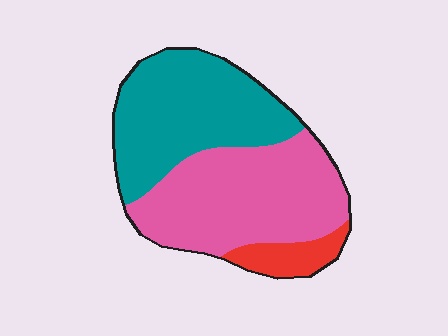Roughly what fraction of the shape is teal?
Teal takes up about two fifths (2/5) of the shape.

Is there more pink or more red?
Pink.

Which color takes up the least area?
Red, at roughly 10%.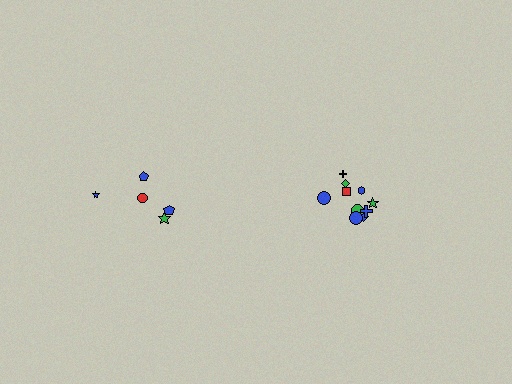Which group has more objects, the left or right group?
The right group.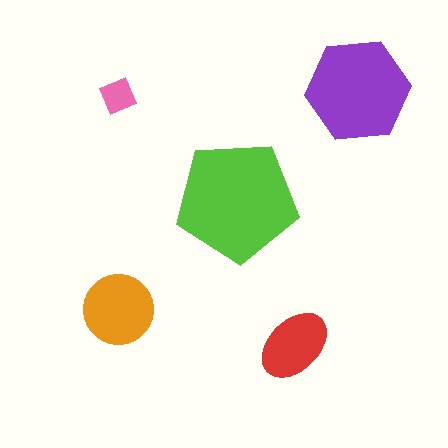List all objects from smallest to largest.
The pink square, the red ellipse, the orange circle, the purple hexagon, the lime pentagon.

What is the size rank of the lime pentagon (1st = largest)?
1st.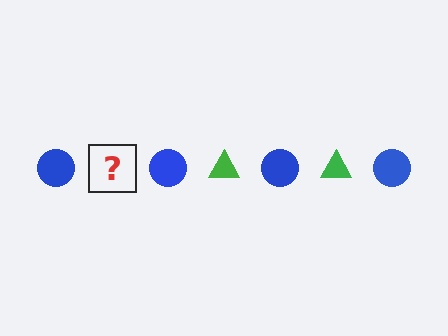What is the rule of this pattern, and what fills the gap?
The rule is that the pattern alternates between blue circle and green triangle. The gap should be filled with a green triangle.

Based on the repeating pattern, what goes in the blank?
The blank should be a green triangle.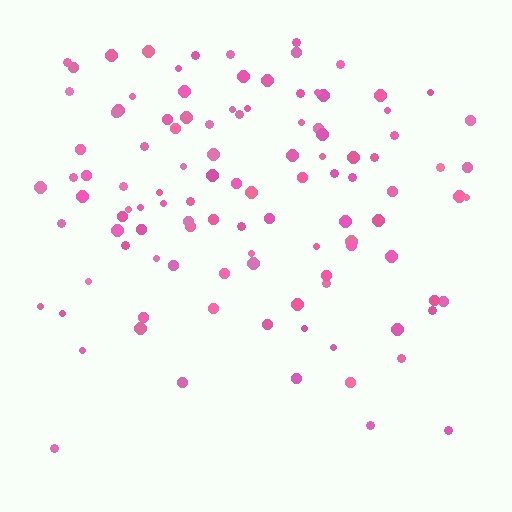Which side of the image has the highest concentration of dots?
The top.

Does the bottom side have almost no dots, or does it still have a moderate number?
Still a moderate number, just noticeably fewer than the top.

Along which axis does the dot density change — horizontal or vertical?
Vertical.